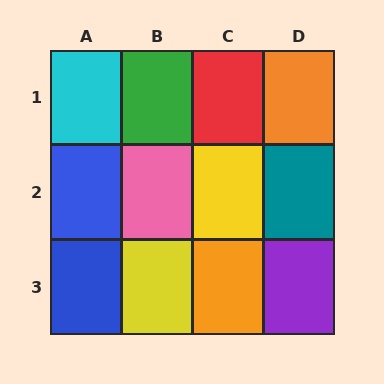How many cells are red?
1 cell is red.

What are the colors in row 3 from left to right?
Blue, yellow, orange, purple.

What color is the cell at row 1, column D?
Orange.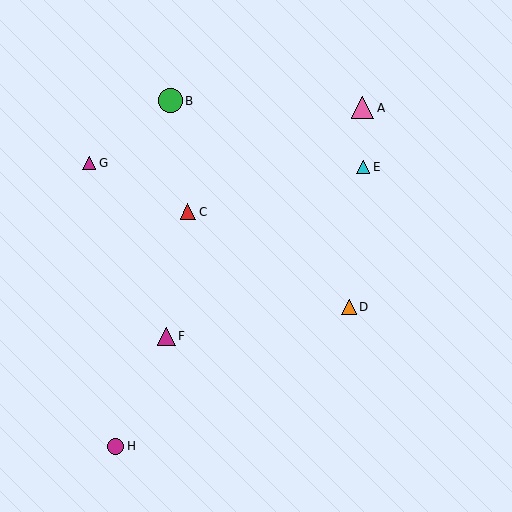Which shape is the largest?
The green circle (labeled B) is the largest.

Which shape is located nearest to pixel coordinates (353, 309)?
The orange triangle (labeled D) at (349, 307) is nearest to that location.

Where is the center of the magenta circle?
The center of the magenta circle is at (116, 446).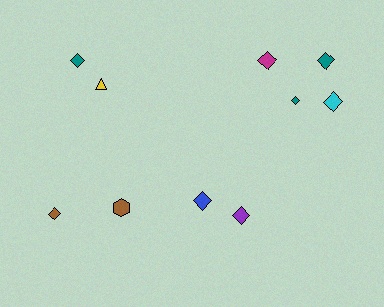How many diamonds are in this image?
There are 8 diamonds.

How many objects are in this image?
There are 10 objects.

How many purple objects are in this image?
There is 1 purple object.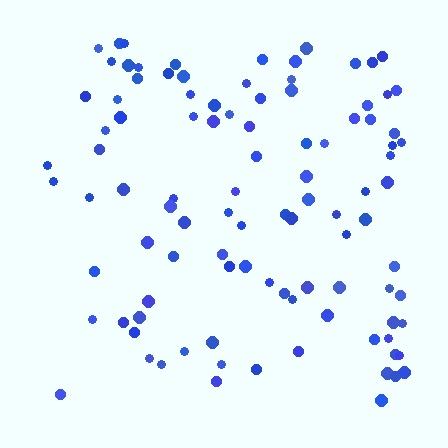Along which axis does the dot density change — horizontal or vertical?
Horizontal.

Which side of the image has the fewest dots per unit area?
The left.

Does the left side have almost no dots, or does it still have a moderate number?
Still a moderate number, just noticeably fewer than the right.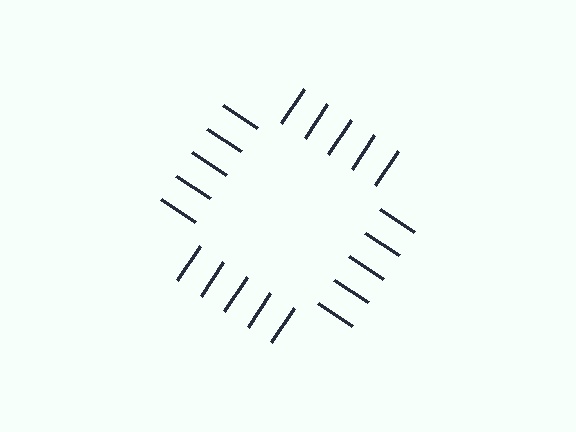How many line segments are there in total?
20 — 5 along each of the 4 edges.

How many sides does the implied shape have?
4 sides — the line-ends trace a square.